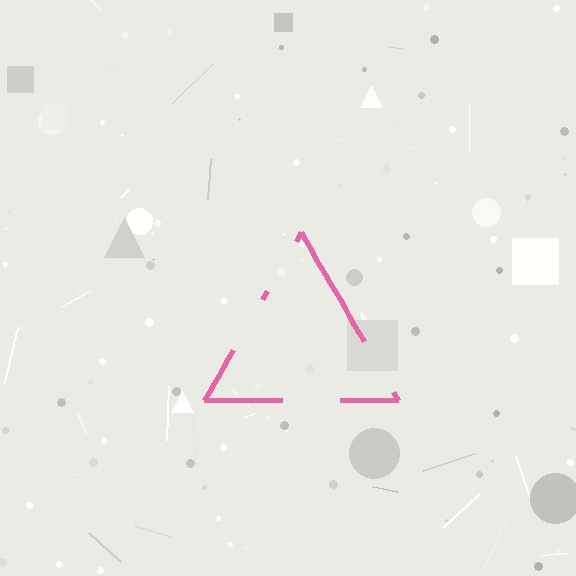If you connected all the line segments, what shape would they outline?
They would outline a triangle.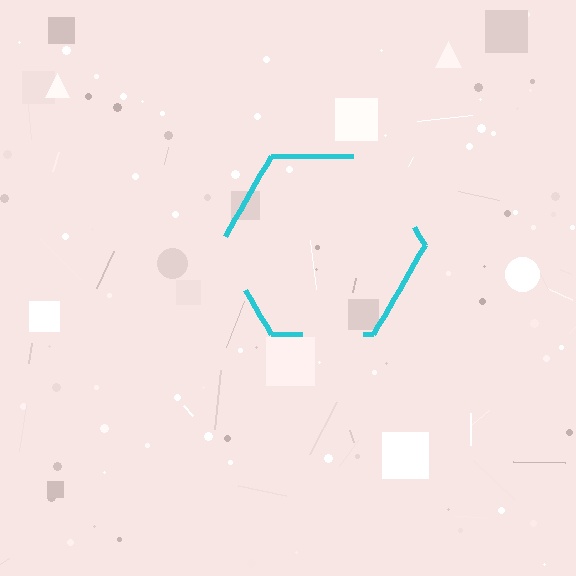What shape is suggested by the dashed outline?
The dashed outline suggests a hexagon.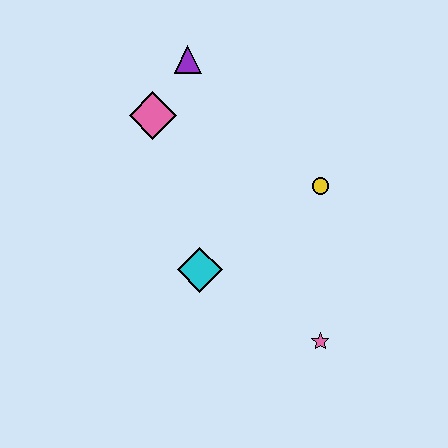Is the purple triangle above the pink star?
Yes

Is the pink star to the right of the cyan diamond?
Yes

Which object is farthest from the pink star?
The purple triangle is farthest from the pink star.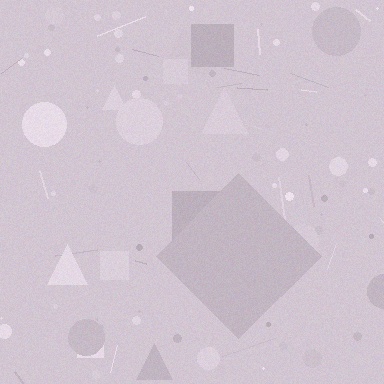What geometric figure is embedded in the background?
A diamond is embedded in the background.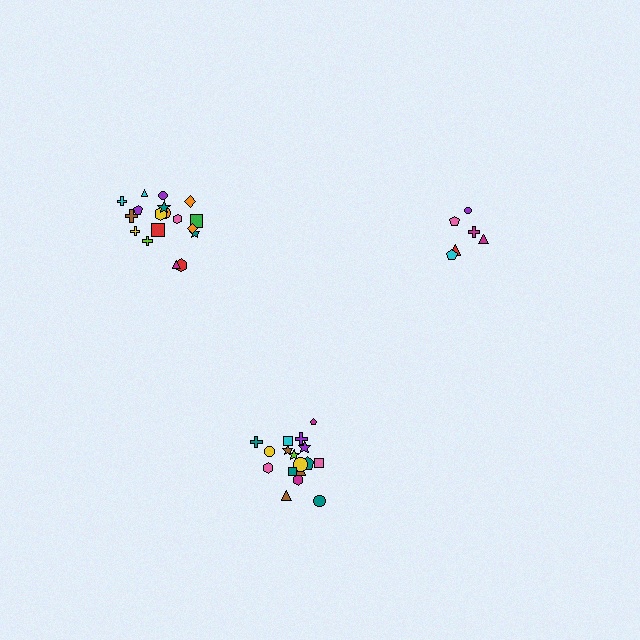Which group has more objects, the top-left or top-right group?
The top-left group.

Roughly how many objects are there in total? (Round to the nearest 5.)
Roughly 40 objects in total.